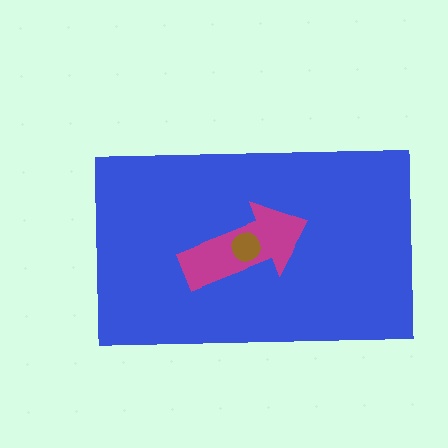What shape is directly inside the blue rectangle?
The magenta arrow.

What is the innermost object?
The brown circle.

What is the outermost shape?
The blue rectangle.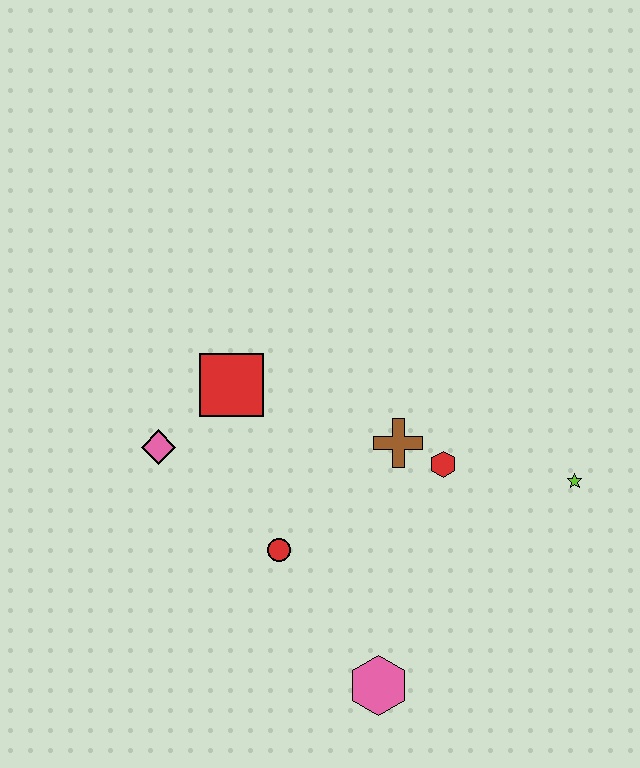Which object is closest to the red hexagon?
The brown cross is closest to the red hexagon.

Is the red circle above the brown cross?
No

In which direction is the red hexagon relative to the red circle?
The red hexagon is to the right of the red circle.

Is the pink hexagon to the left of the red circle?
No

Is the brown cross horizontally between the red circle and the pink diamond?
No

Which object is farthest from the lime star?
The pink diamond is farthest from the lime star.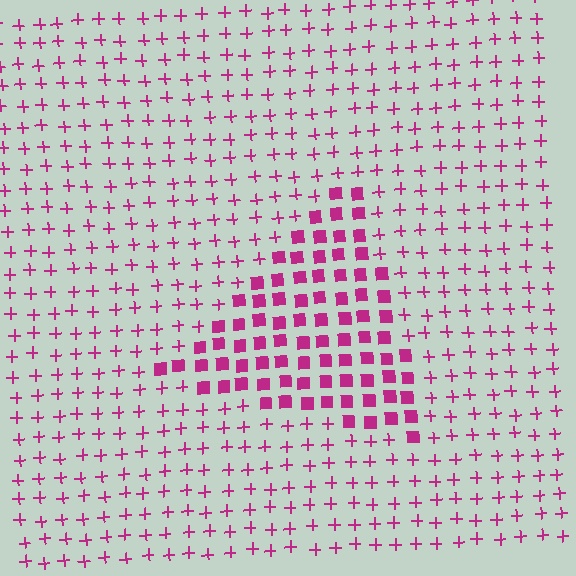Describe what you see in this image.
The image is filled with small magenta elements arranged in a uniform grid. A triangle-shaped region contains squares, while the surrounding area contains plus signs. The boundary is defined purely by the change in element shape.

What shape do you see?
I see a triangle.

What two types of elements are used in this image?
The image uses squares inside the triangle region and plus signs outside it.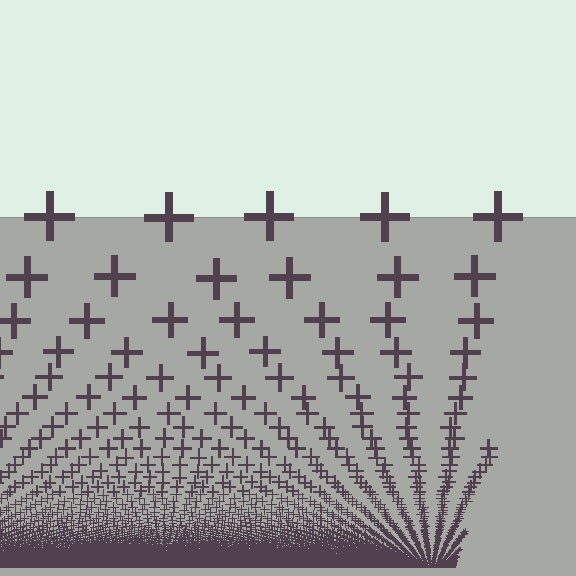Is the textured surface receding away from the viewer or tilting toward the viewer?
The surface appears to tilt toward the viewer. Texture elements get larger and sparser toward the top.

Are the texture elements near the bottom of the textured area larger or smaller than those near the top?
Smaller. The gradient is inverted — elements near the bottom are smaller and denser.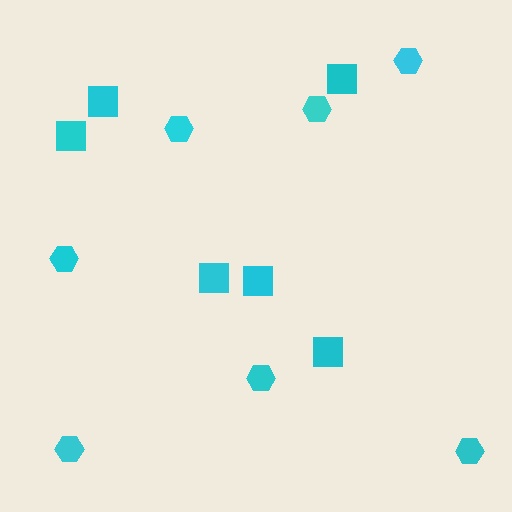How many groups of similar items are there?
There are 2 groups: one group of squares (6) and one group of hexagons (7).